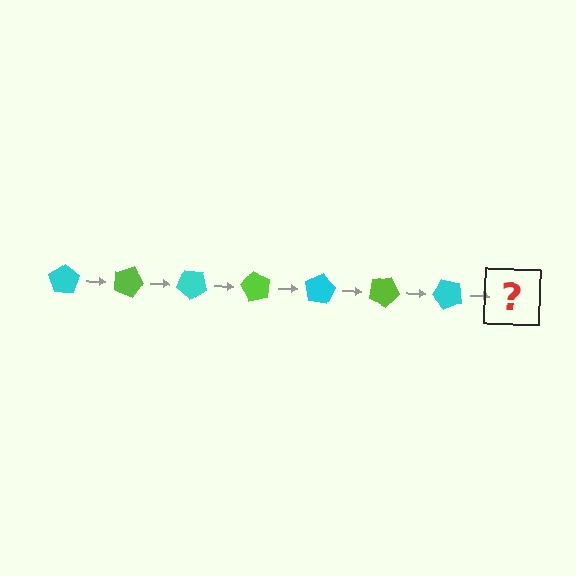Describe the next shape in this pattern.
It should be a lime pentagon, rotated 140 degrees from the start.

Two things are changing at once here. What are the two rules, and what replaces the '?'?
The two rules are that it rotates 20 degrees each step and the color cycles through cyan and lime. The '?' should be a lime pentagon, rotated 140 degrees from the start.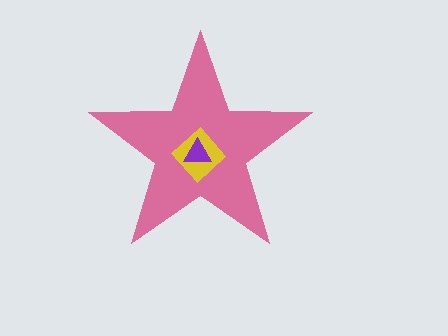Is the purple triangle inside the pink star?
Yes.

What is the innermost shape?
The purple triangle.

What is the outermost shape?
The pink star.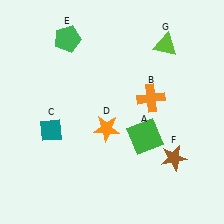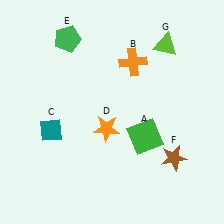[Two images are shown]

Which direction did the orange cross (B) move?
The orange cross (B) moved up.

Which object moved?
The orange cross (B) moved up.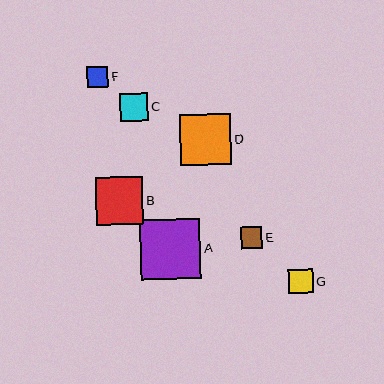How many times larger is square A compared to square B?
Square A is approximately 1.3 times the size of square B.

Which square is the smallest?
Square F is the smallest with a size of approximately 21 pixels.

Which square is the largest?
Square A is the largest with a size of approximately 60 pixels.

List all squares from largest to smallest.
From largest to smallest: A, D, B, C, G, E, F.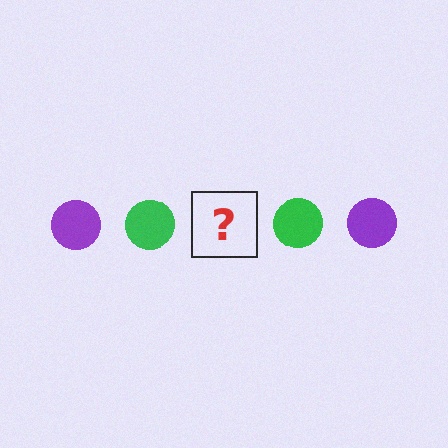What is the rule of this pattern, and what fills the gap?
The rule is that the pattern cycles through purple, green circles. The gap should be filled with a purple circle.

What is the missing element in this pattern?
The missing element is a purple circle.